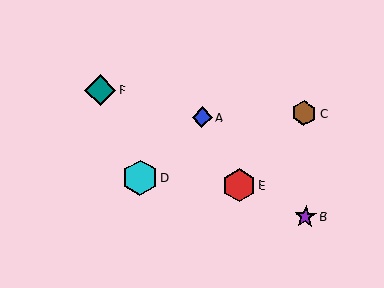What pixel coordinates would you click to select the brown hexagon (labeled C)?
Click at (304, 113) to select the brown hexagon C.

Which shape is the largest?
The cyan hexagon (labeled D) is the largest.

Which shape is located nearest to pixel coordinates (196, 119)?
The blue diamond (labeled A) at (202, 117) is nearest to that location.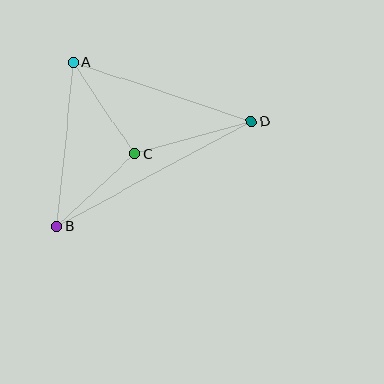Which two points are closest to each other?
Points B and C are closest to each other.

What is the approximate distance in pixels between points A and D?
The distance between A and D is approximately 188 pixels.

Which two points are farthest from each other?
Points B and D are farthest from each other.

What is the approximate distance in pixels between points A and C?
The distance between A and C is approximately 110 pixels.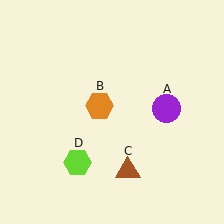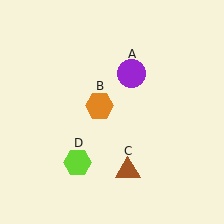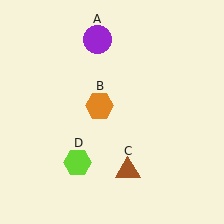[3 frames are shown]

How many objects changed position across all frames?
1 object changed position: purple circle (object A).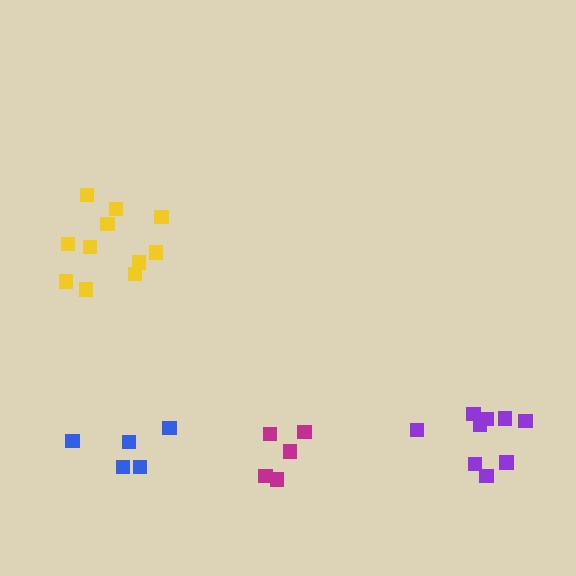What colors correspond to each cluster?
The clusters are colored: yellow, blue, magenta, purple.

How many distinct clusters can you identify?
There are 4 distinct clusters.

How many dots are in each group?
Group 1: 11 dots, Group 2: 5 dots, Group 3: 5 dots, Group 4: 9 dots (30 total).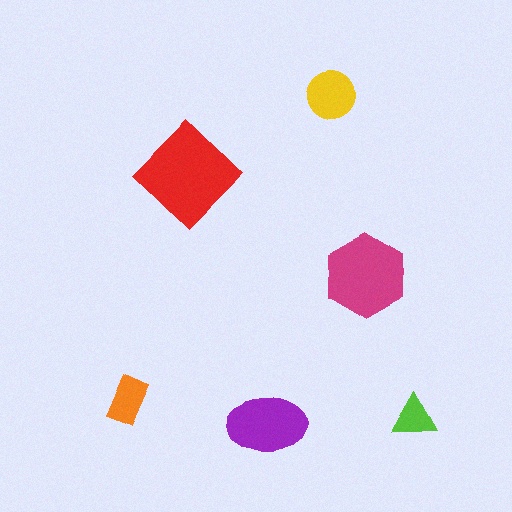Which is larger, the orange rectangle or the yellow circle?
The yellow circle.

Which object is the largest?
The red diamond.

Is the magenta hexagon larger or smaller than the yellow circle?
Larger.